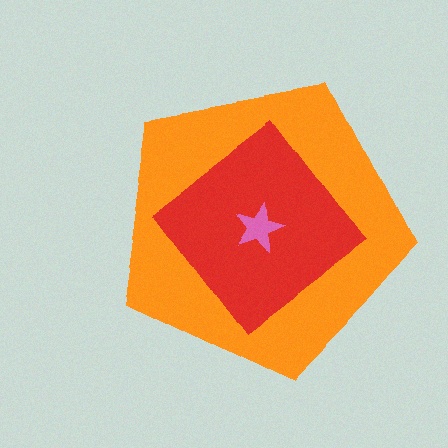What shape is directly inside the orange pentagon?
The red diamond.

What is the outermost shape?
The orange pentagon.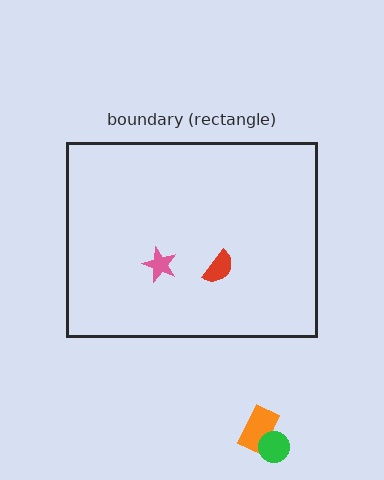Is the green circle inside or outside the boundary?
Outside.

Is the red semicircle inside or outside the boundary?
Inside.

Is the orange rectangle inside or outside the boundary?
Outside.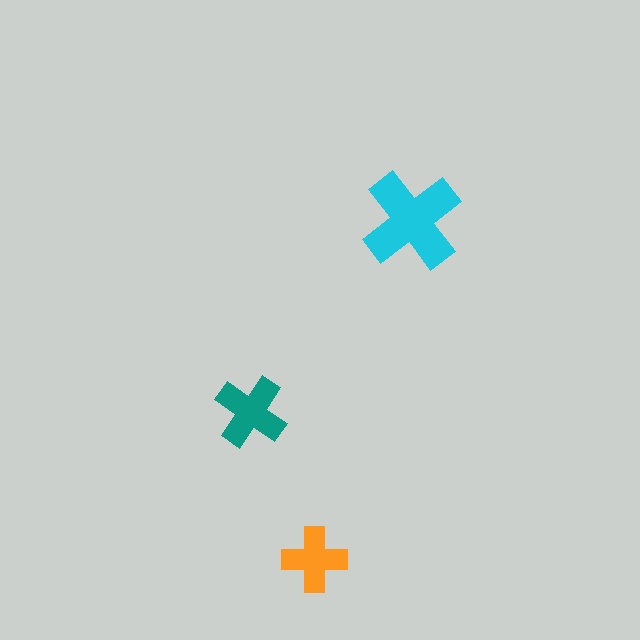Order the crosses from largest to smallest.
the cyan one, the teal one, the orange one.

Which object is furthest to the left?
The teal cross is leftmost.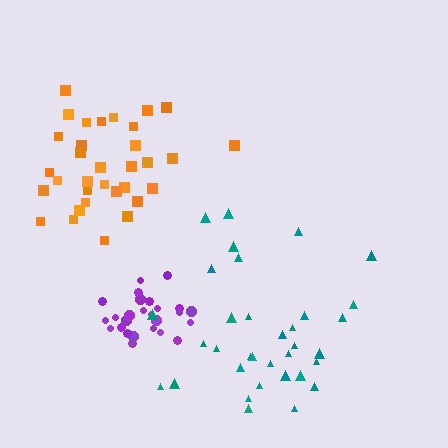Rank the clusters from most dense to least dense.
purple, orange, teal.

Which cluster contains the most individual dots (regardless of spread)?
Teal (34).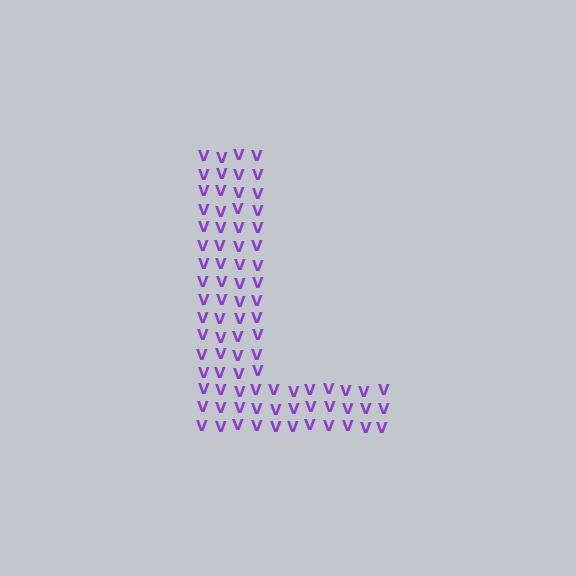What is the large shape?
The large shape is the letter L.